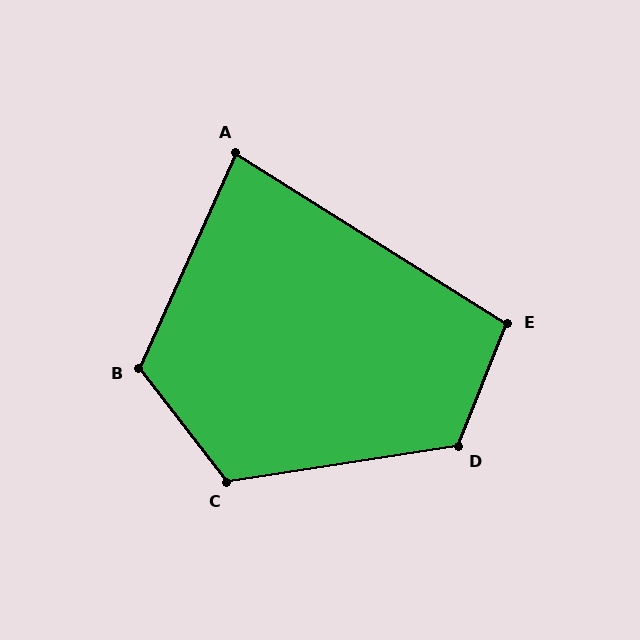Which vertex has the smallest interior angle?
A, at approximately 82 degrees.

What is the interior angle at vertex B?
Approximately 118 degrees (obtuse).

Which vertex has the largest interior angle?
D, at approximately 121 degrees.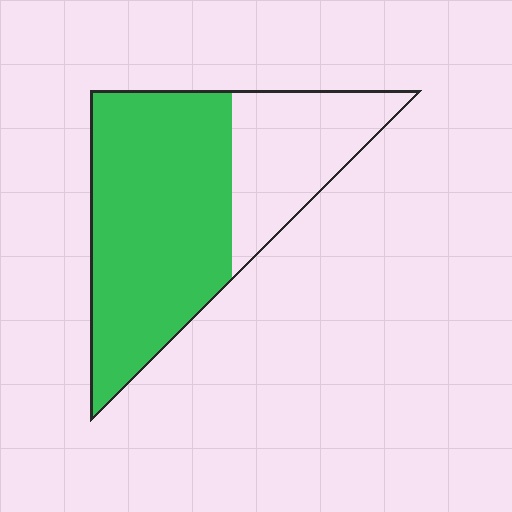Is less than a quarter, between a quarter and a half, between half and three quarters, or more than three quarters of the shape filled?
Between half and three quarters.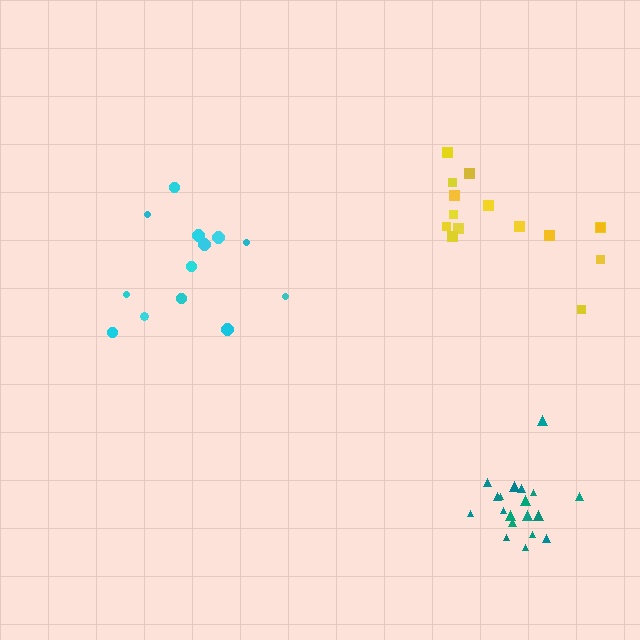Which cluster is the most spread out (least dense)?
Cyan.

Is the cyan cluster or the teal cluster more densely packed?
Teal.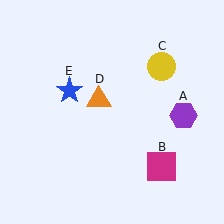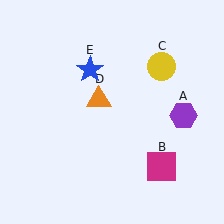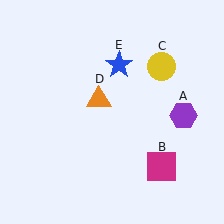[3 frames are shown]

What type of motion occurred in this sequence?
The blue star (object E) rotated clockwise around the center of the scene.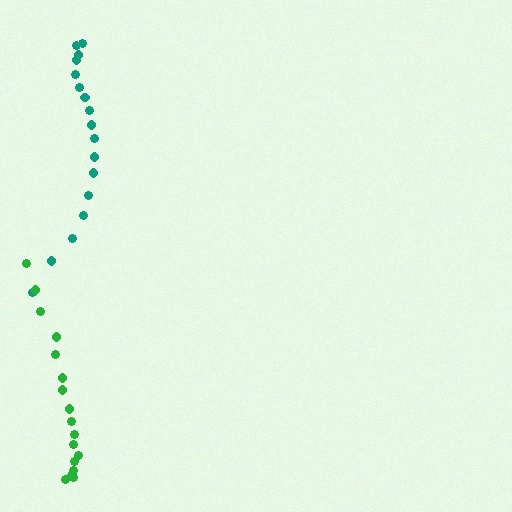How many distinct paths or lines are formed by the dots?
There are 2 distinct paths.